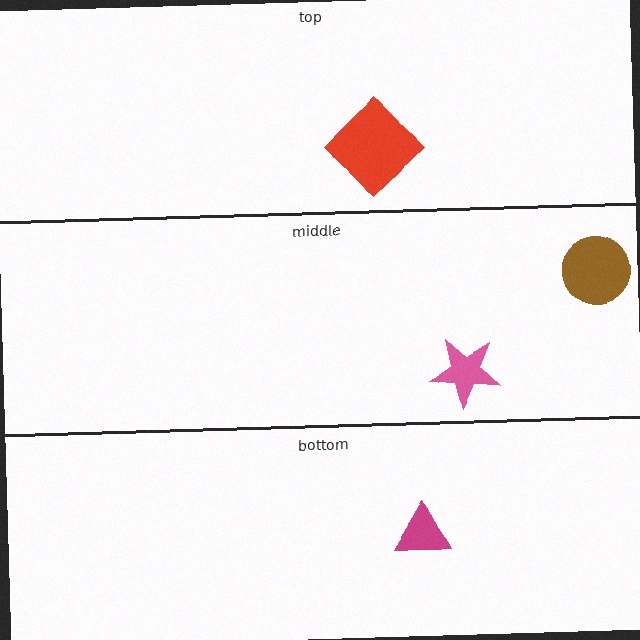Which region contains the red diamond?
The top region.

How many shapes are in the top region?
1.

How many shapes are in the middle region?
2.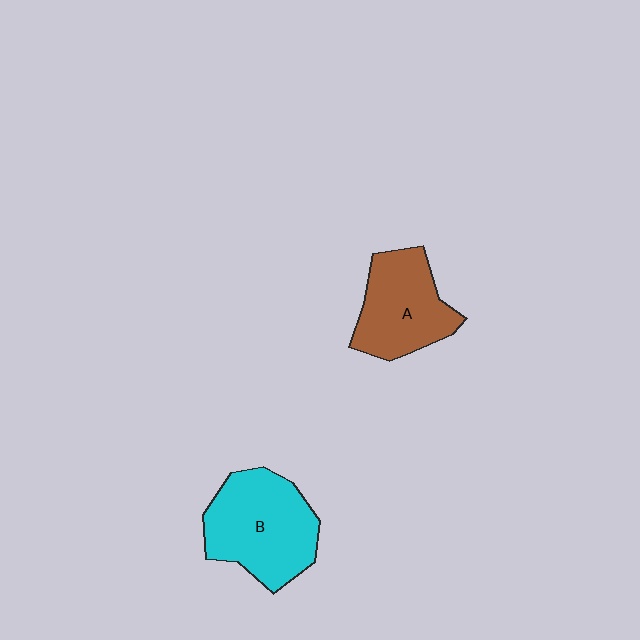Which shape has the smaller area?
Shape A (brown).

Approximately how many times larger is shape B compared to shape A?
Approximately 1.3 times.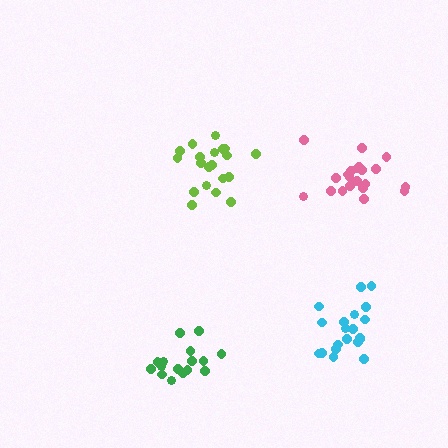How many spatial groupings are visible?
There are 4 spatial groupings.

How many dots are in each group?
Group 1: 16 dots, Group 2: 20 dots, Group 3: 21 dots, Group 4: 21 dots (78 total).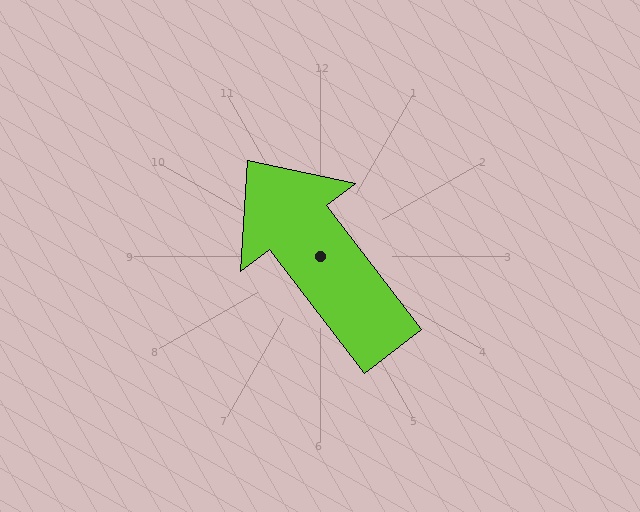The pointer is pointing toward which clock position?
Roughly 11 o'clock.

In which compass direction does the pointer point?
Northwest.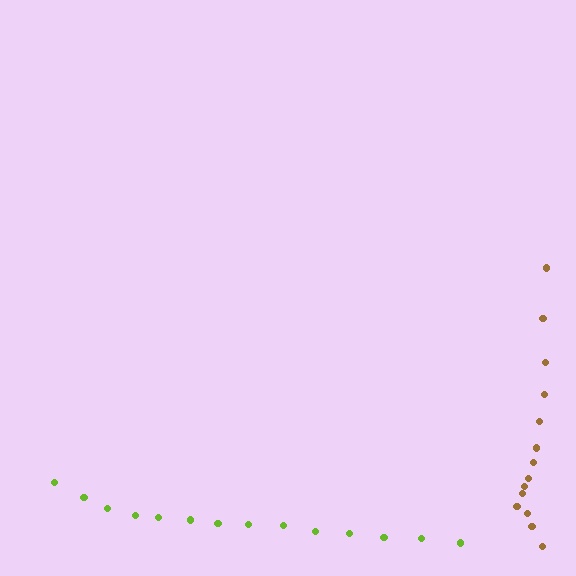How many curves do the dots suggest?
There are 2 distinct paths.